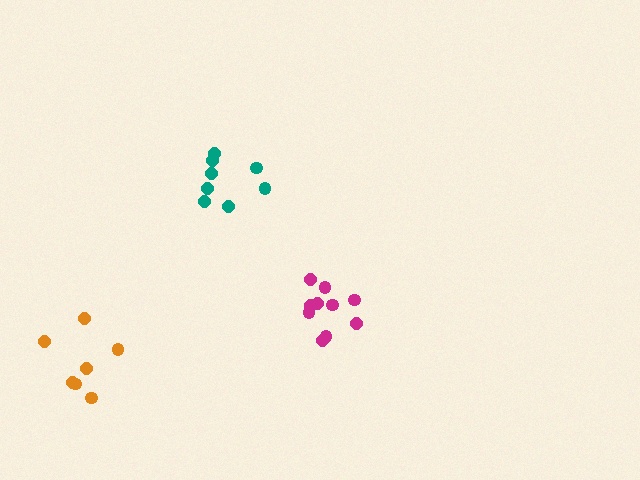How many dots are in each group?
Group 1: 10 dots, Group 2: 8 dots, Group 3: 7 dots (25 total).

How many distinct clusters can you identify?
There are 3 distinct clusters.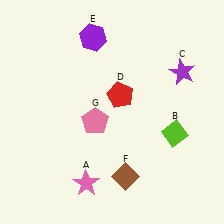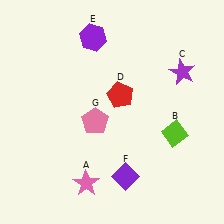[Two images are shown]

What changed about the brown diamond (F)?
In Image 1, F is brown. In Image 2, it changed to purple.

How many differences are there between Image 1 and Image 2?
There is 1 difference between the two images.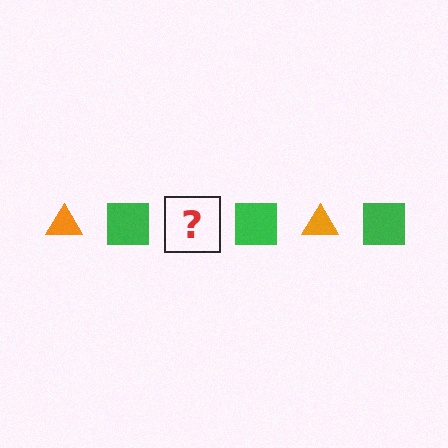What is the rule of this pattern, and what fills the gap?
The rule is that the pattern alternates between orange triangle and green square. The gap should be filled with an orange triangle.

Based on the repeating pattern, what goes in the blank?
The blank should be an orange triangle.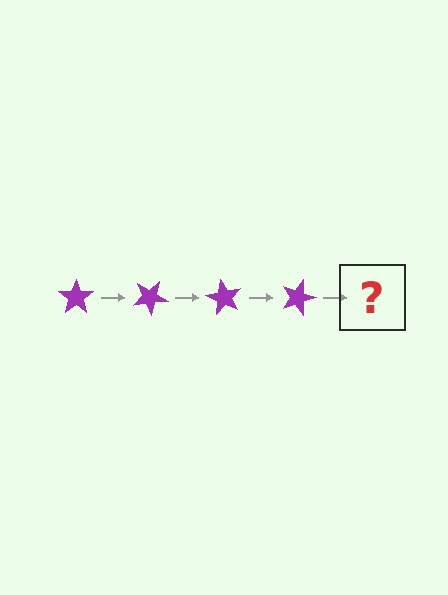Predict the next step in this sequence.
The next step is a purple star rotated 120 degrees.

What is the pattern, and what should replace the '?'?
The pattern is that the star rotates 30 degrees each step. The '?' should be a purple star rotated 120 degrees.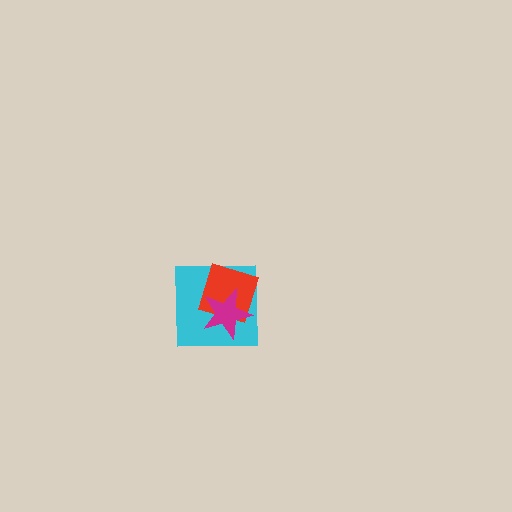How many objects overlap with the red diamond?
2 objects overlap with the red diamond.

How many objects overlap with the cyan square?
2 objects overlap with the cyan square.